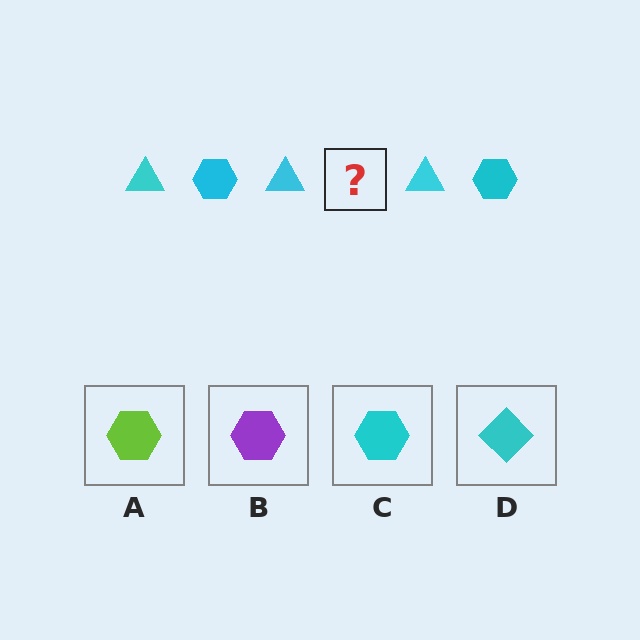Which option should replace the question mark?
Option C.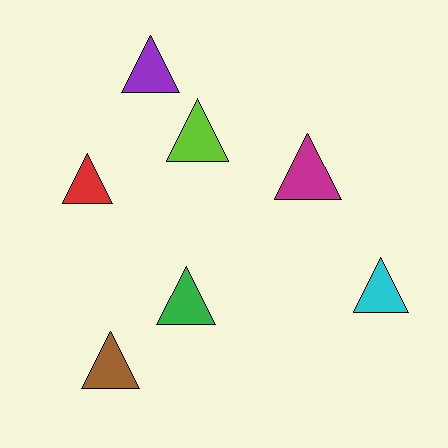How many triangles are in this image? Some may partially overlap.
There are 7 triangles.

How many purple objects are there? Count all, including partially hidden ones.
There is 1 purple object.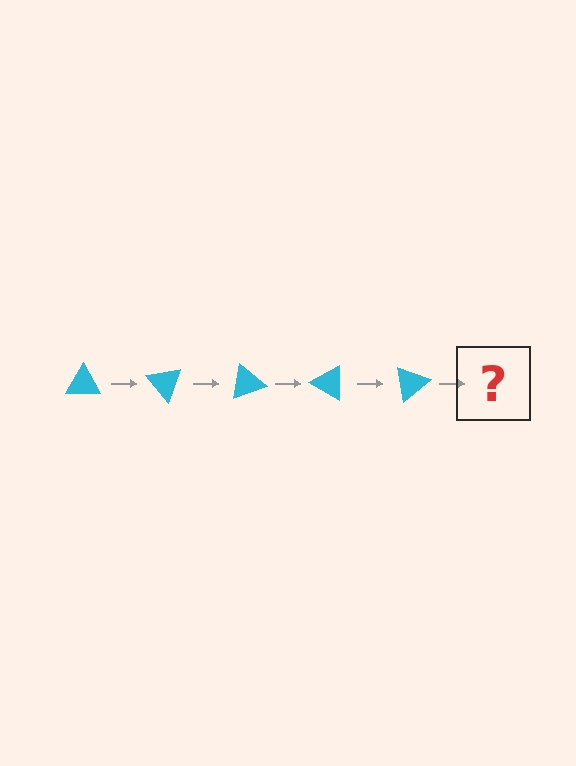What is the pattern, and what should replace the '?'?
The pattern is that the triangle rotates 50 degrees each step. The '?' should be a cyan triangle rotated 250 degrees.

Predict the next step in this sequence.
The next step is a cyan triangle rotated 250 degrees.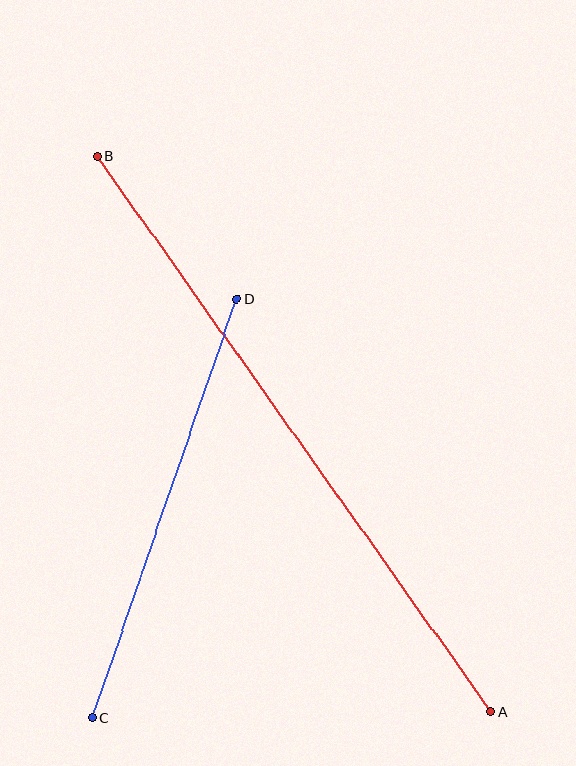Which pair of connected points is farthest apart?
Points A and B are farthest apart.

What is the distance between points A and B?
The distance is approximately 681 pixels.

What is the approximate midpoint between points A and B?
The midpoint is at approximately (294, 434) pixels.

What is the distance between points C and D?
The distance is approximately 442 pixels.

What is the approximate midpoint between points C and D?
The midpoint is at approximately (165, 509) pixels.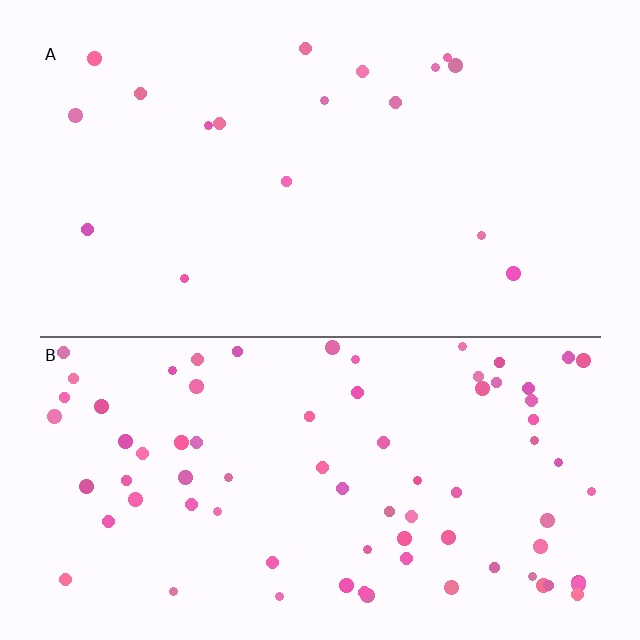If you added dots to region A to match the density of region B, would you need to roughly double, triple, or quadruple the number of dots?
Approximately quadruple.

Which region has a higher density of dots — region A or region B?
B (the bottom).